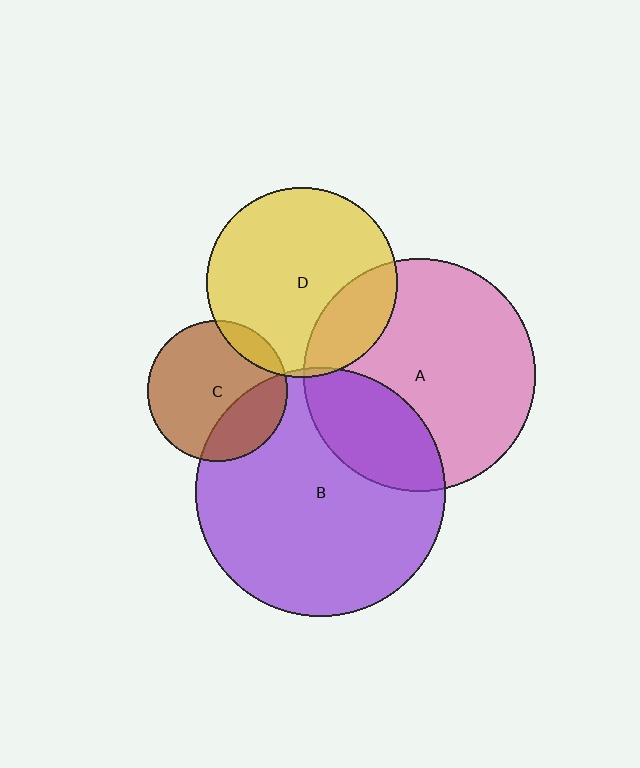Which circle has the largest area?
Circle B (purple).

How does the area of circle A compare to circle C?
Approximately 2.7 times.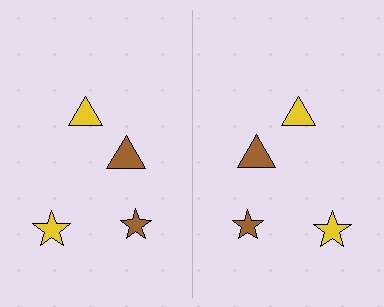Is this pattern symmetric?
Yes, this pattern has bilateral (reflection) symmetry.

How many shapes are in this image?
There are 8 shapes in this image.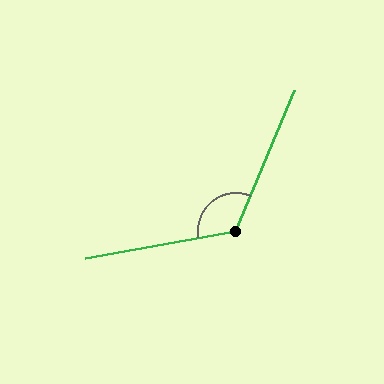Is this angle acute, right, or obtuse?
It is obtuse.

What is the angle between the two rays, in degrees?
Approximately 123 degrees.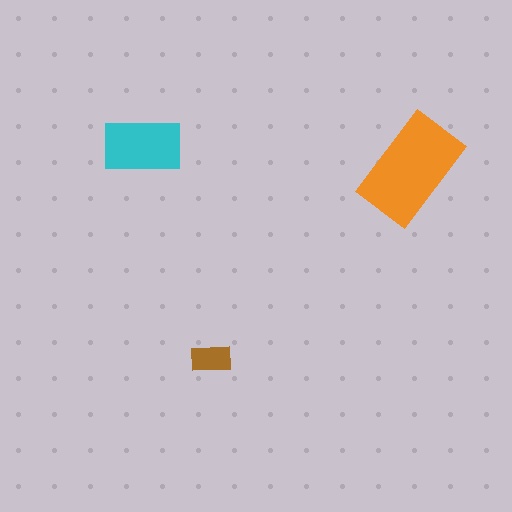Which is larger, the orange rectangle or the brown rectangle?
The orange one.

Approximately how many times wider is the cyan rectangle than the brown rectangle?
About 2 times wider.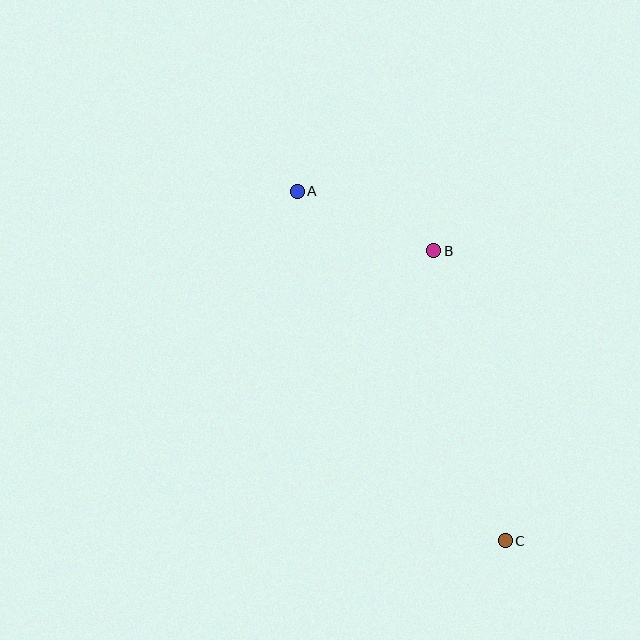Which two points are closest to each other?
Points A and B are closest to each other.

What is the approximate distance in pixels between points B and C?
The distance between B and C is approximately 299 pixels.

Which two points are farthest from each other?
Points A and C are farthest from each other.